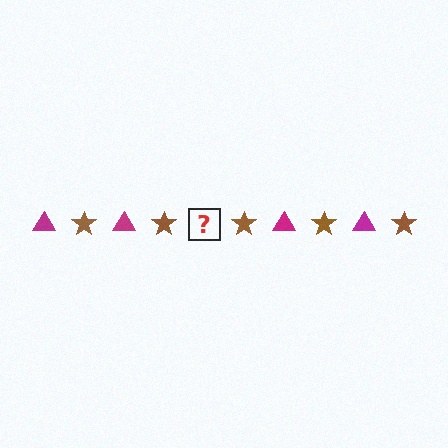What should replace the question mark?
The question mark should be replaced with a magenta triangle.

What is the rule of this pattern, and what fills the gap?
The rule is that the pattern alternates between magenta triangle and brown star. The gap should be filled with a magenta triangle.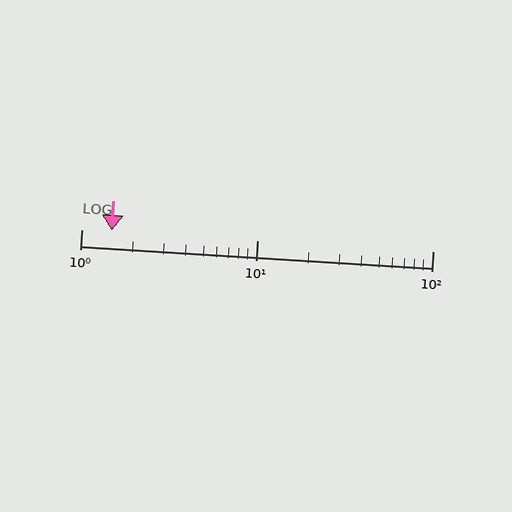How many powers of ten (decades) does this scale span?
The scale spans 2 decades, from 1 to 100.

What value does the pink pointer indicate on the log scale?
The pointer indicates approximately 1.5.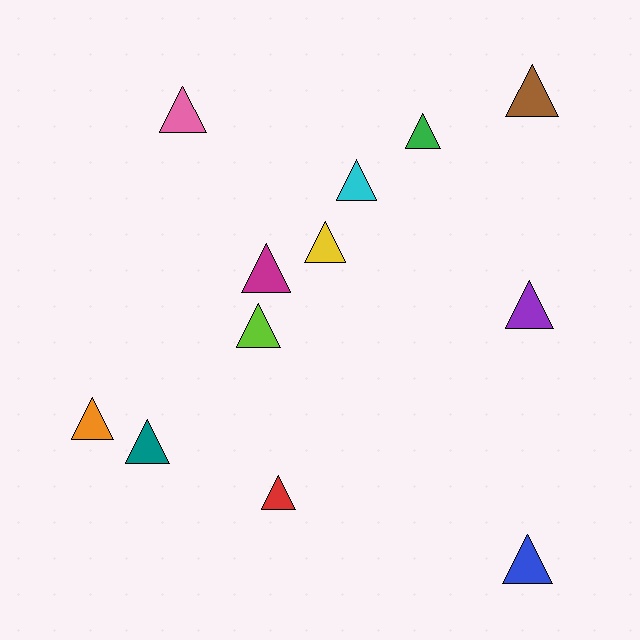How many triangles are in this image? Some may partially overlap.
There are 12 triangles.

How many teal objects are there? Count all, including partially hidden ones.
There is 1 teal object.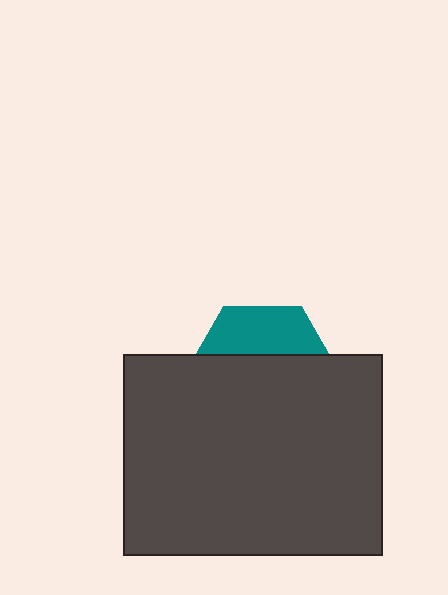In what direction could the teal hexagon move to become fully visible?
The teal hexagon could move up. That would shift it out from behind the dark gray rectangle entirely.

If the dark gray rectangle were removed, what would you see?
You would see the complete teal hexagon.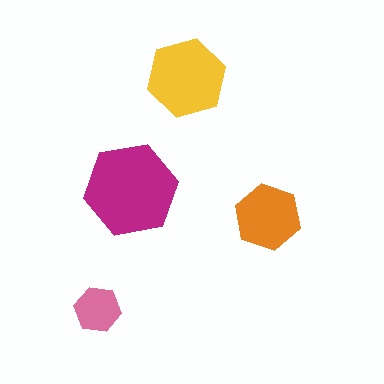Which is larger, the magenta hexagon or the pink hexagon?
The magenta one.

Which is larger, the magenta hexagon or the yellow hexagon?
The magenta one.